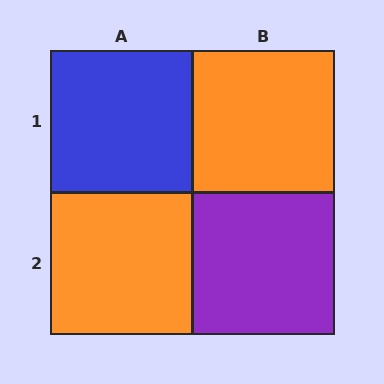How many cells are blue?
1 cell is blue.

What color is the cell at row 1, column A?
Blue.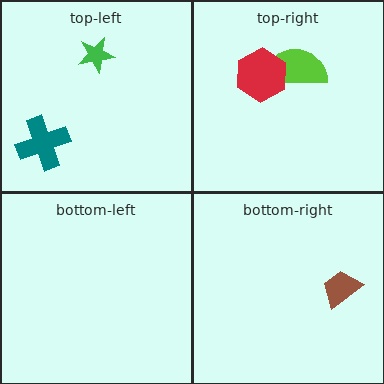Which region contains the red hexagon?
The top-right region.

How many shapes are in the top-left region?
2.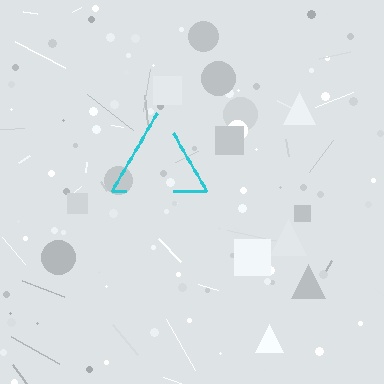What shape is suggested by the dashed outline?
The dashed outline suggests a triangle.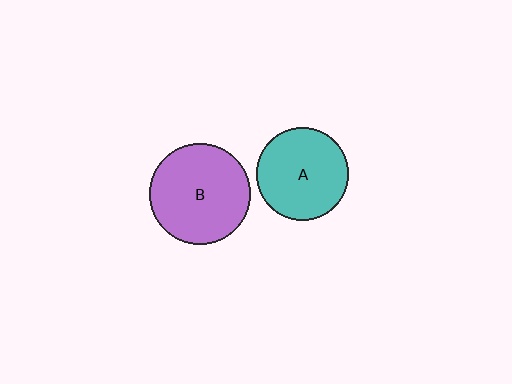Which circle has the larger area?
Circle B (purple).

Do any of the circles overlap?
No, none of the circles overlap.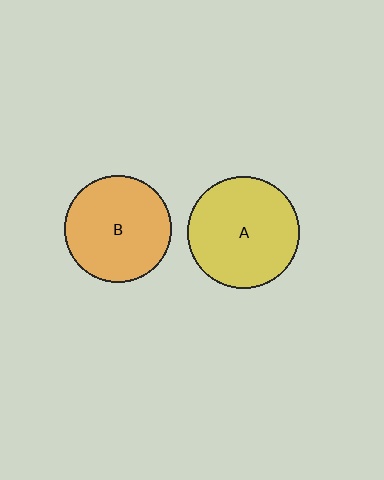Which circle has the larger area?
Circle A (yellow).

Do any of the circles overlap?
No, none of the circles overlap.